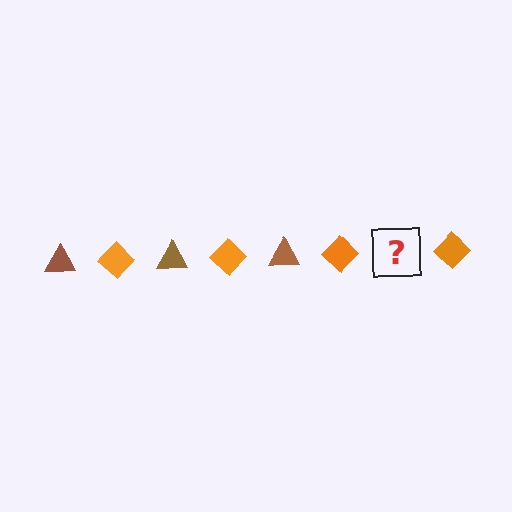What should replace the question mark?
The question mark should be replaced with a brown triangle.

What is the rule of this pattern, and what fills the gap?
The rule is that the pattern alternates between brown triangle and orange diamond. The gap should be filled with a brown triangle.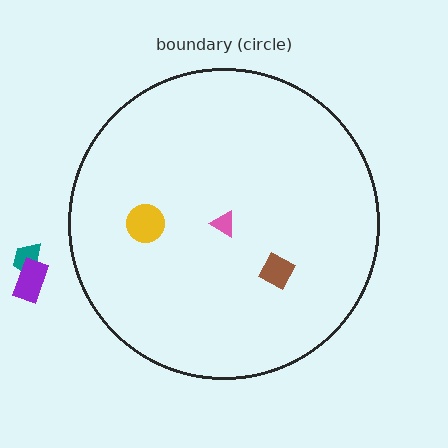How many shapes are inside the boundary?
3 inside, 2 outside.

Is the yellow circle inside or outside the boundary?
Inside.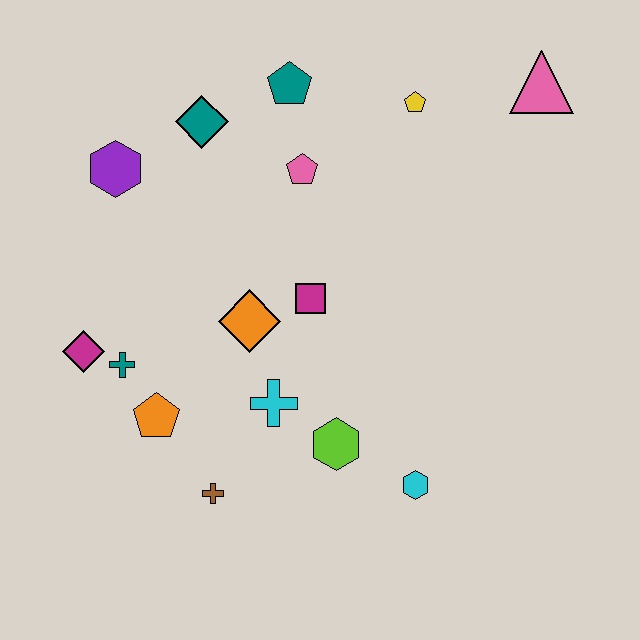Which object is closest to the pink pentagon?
The teal pentagon is closest to the pink pentagon.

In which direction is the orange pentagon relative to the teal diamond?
The orange pentagon is below the teal diamond.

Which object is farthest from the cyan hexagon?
The purple hexagon is farthest from the cyan hexagon.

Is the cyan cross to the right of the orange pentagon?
Yes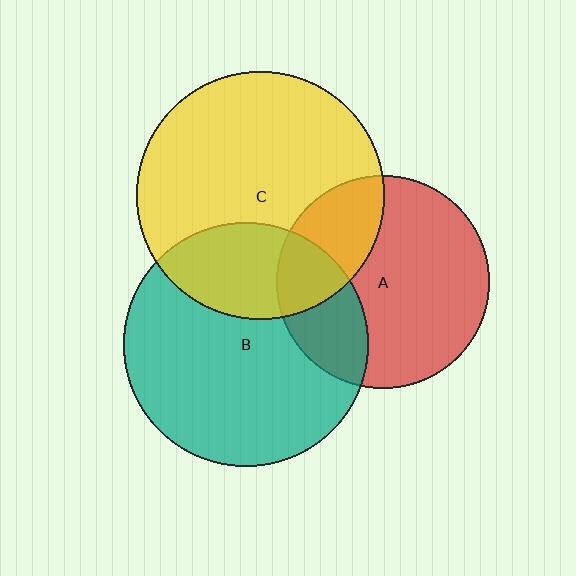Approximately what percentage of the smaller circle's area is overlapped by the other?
Approximately 30%.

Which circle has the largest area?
Circle C (yellow).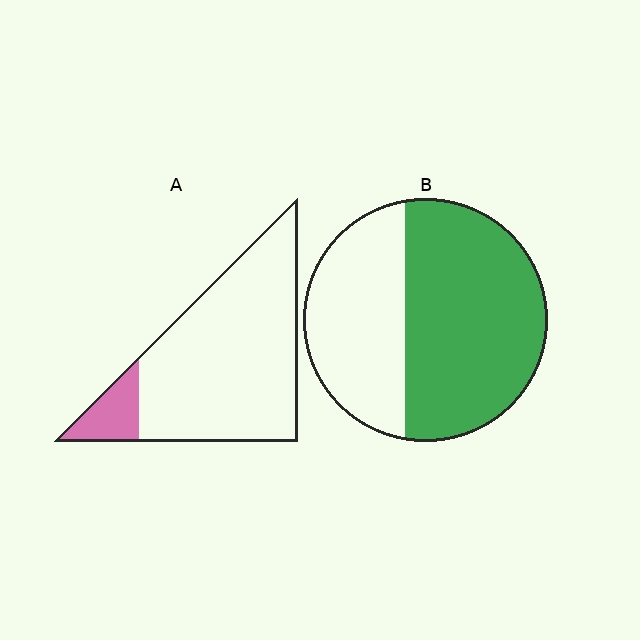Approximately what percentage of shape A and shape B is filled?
A is approximately 10% and B is approximately 60%.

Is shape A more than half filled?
No.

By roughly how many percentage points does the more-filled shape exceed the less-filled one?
By roughly 50 percentage points (B over A).